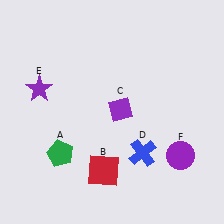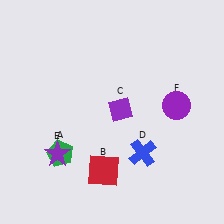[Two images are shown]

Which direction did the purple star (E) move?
The purple star (E) moved down.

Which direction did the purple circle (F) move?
The purple circle (F) moved up.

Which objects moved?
The objects that moved are: the purple star (E), the purple circle (F).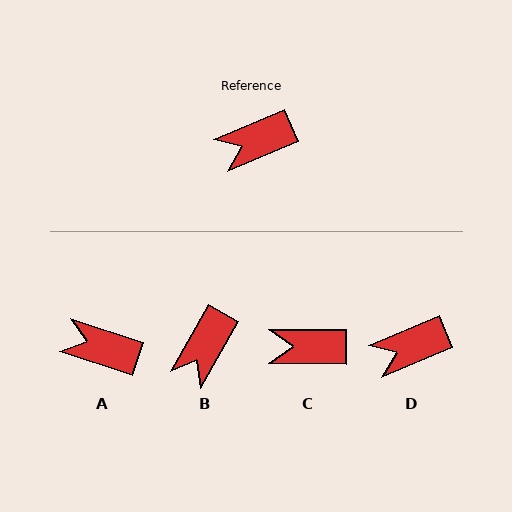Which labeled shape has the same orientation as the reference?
D.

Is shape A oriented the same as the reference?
No, it is off by about 41 degrees.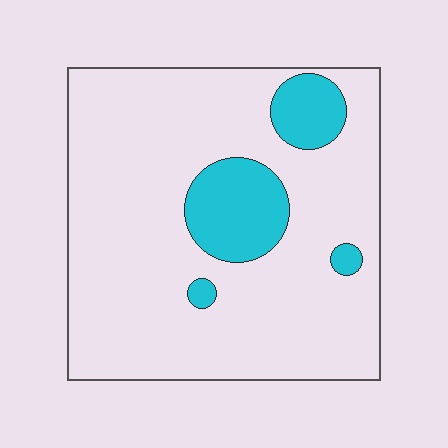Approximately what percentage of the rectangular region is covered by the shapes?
Approximately 15%.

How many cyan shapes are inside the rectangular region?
4.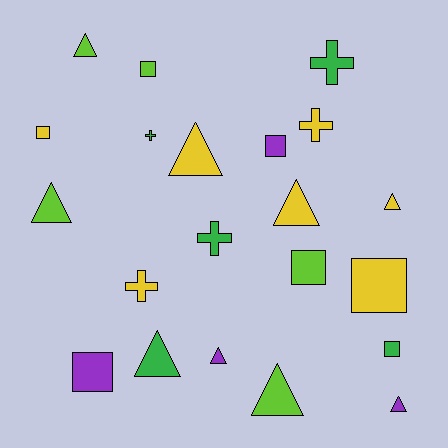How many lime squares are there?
There are 2 lime squares.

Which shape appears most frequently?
Triangle, with 9 objects.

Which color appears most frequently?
Yellow, with 7 objects.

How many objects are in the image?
There are 21 objects.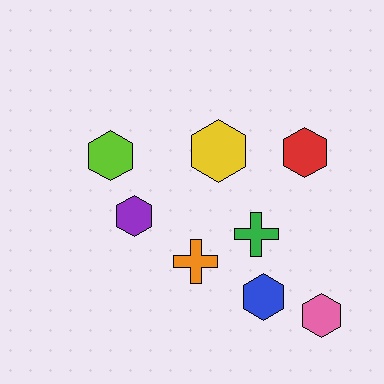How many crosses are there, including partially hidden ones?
There are 2 crosses.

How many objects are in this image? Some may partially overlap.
There are 8 objects.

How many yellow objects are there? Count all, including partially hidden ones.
There is 1 yellow object.